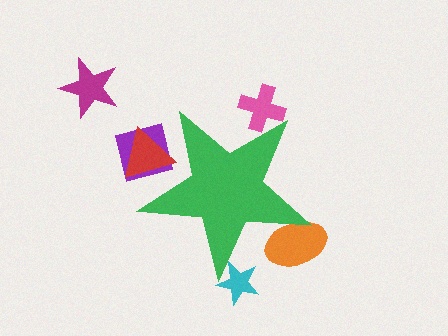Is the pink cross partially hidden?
Yes, the pink cross is partially hidden behind the green star.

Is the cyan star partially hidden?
Yes, the cyan star is partially hidden behind the green star.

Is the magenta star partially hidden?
No, the magenta star is fully visible.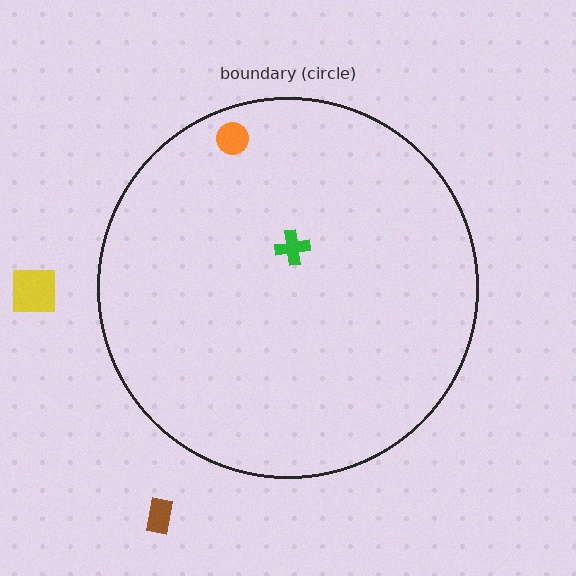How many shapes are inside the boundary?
2 inside, 2 outside.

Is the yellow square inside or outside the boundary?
Outside.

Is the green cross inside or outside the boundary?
Inside.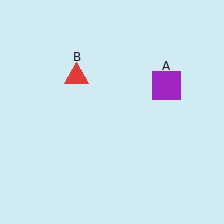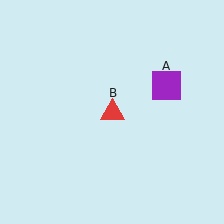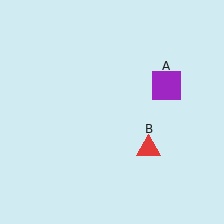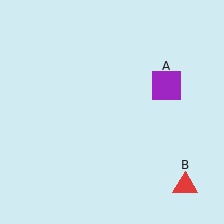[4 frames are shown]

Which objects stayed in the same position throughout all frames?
Purple square (object A) remained stationary.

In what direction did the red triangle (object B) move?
The red triangle (object B) moved down and to the right.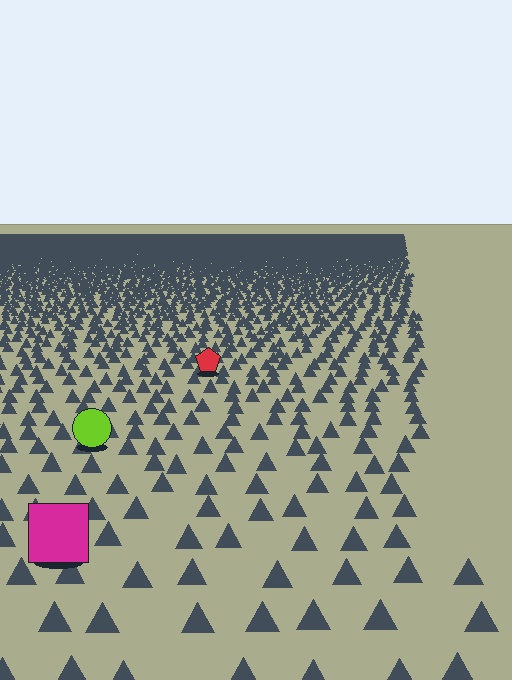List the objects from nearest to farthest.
From nearest to farthest: the magenta square, the lime circle, the red pentagon.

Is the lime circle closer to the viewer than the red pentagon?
Yes. The lime circle is closer — you can tell from the texture gradient: the ground texture is coarser near it.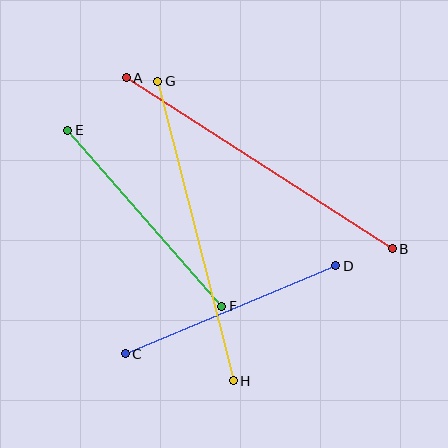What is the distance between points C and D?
The distance is approximately 228 pixels.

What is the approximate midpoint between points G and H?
The midpoint is at approximately (195, 231) pixels.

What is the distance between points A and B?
The distance is approximately 316 pixels.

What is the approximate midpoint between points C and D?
The midpoint is at approximately (230, 310) pixels.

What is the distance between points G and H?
The distance is approximately 309 pixels.